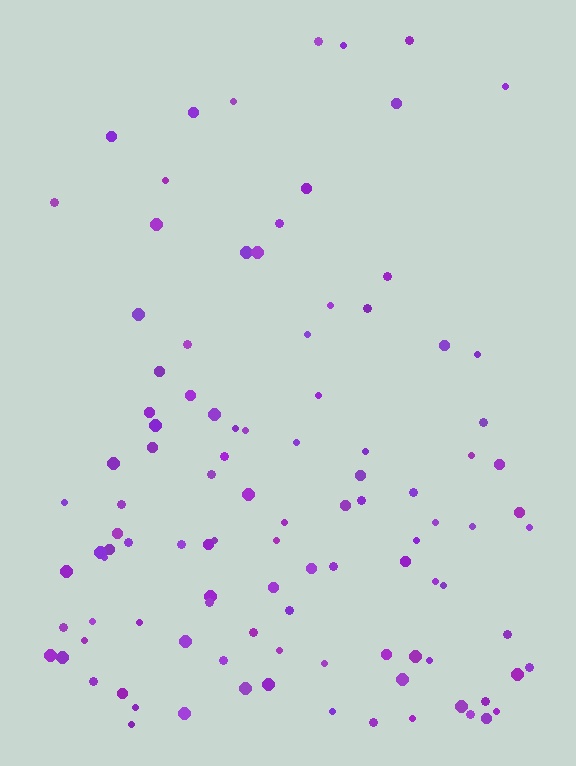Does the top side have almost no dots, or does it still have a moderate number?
Still a moderate number, just noticeably fewer than the bottom.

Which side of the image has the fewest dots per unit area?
The top.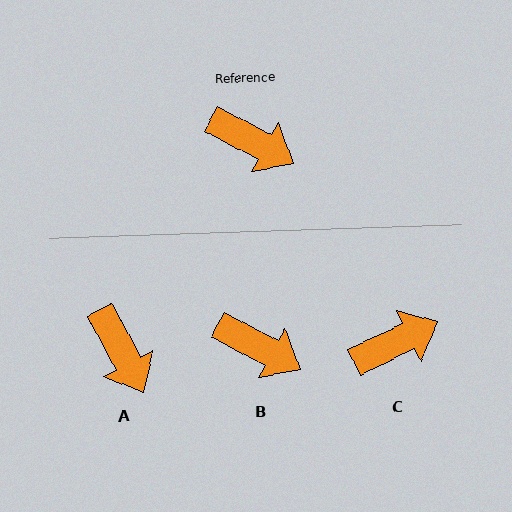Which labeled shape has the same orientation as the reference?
B.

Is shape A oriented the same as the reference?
No, it is off by about 34 degrees.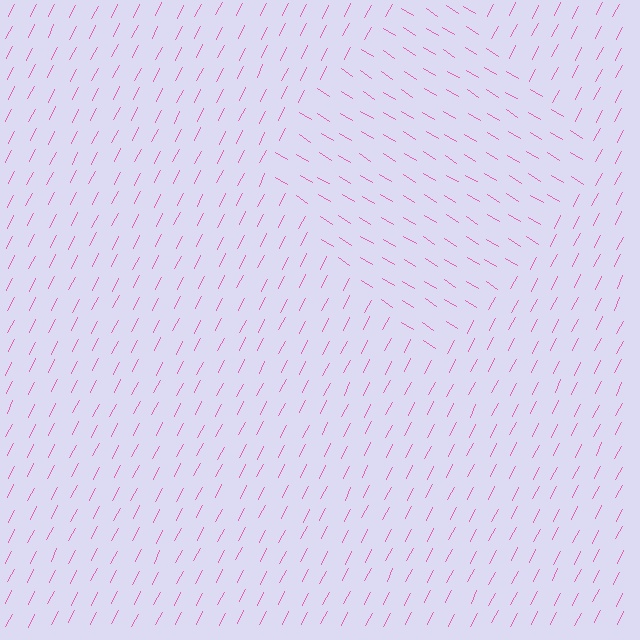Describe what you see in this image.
The image is filled with small pink line segments. A diamond region in the image has lines oriented differently from the surrounding lines, creating a visible texture boundary.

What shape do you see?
I see a diamond.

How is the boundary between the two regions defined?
The boundary is defined purely by a change in line orientation (approximately 85 degrees difference). All lines are the same color and thickness.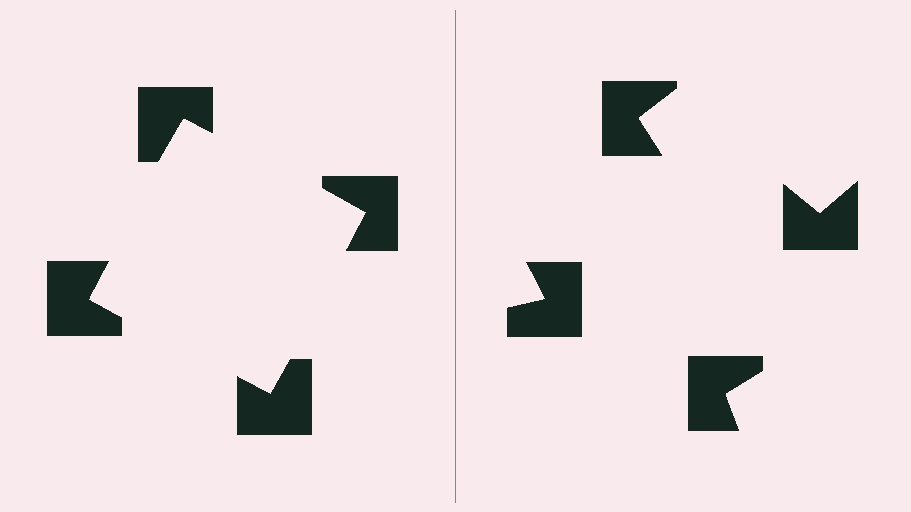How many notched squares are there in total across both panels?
8 — 4 on each side.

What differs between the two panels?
The notched squares are positioned identically on both sides; only the wedge orientations differ. On the left they align to a square; on the right they are misaligned.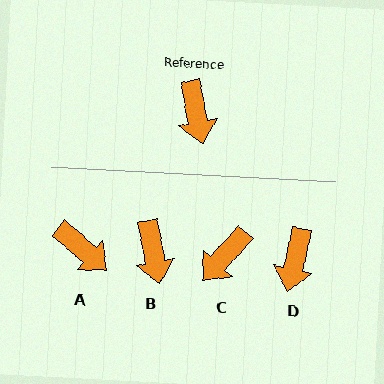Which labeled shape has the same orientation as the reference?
B.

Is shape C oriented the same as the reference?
No, it is off by about 52 degrees.